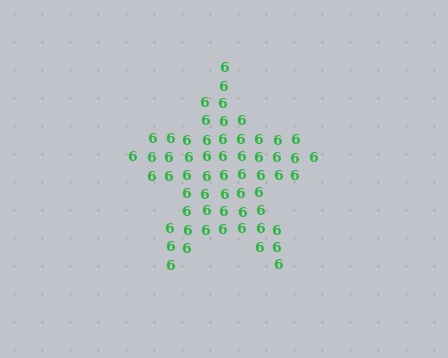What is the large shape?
The large shape is a star.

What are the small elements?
The small elements are digit 6's.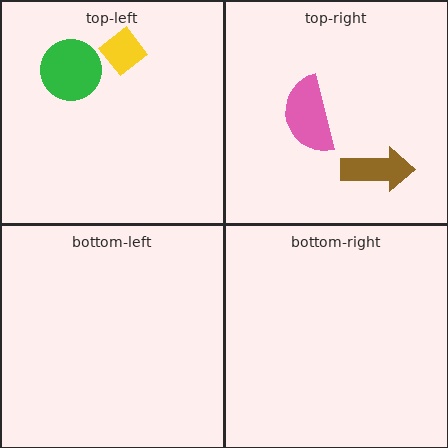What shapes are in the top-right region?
The pink semicircle, the brown arrow.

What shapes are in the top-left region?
The yellow diamond, the green circle.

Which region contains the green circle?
The top-left region.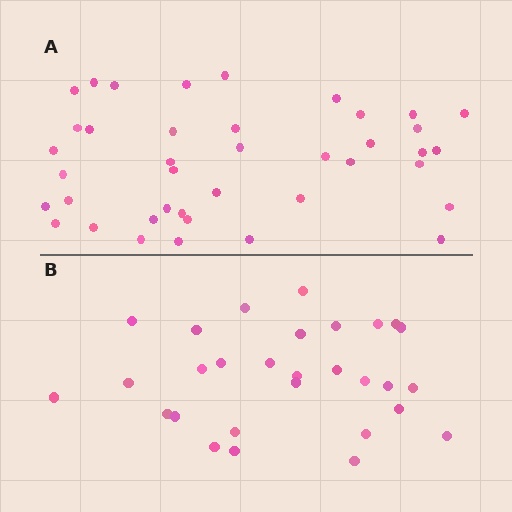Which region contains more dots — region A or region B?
Region A (the top region) has more dots.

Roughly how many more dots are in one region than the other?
Region A has roughly 12 or so more dots than region B.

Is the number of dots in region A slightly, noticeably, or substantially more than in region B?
Region A has noticeably more, but not dramatically so. The ratio is roughly 1.4 to 1.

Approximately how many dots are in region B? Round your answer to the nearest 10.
About 30 dots. (The exact count is 29, which rounds to 30.)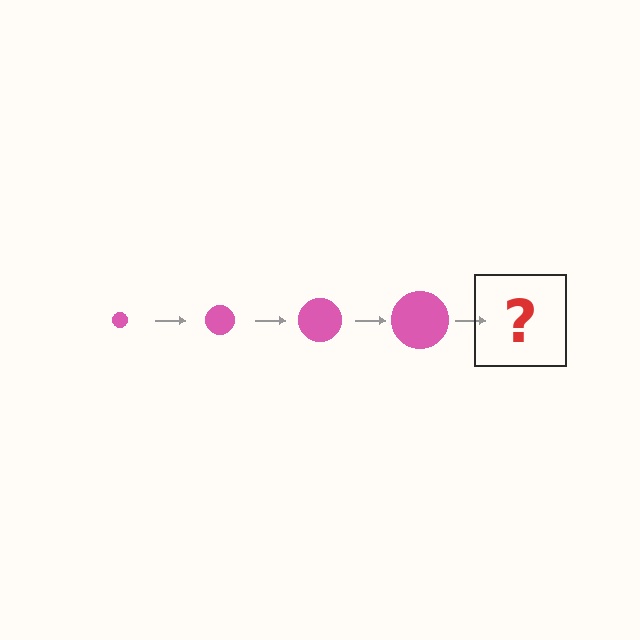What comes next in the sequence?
The next element should be a pink circle, larger than the previous one.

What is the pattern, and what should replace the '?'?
The pattern is that the circle gets progressively larger each step. The '?' should be a pink circle, larger than the previous one.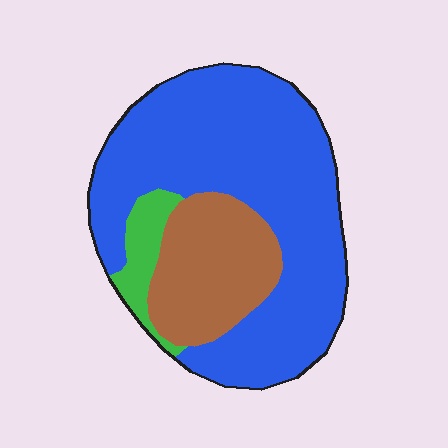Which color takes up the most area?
Blue, at roughly 70%.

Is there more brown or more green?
Brown.